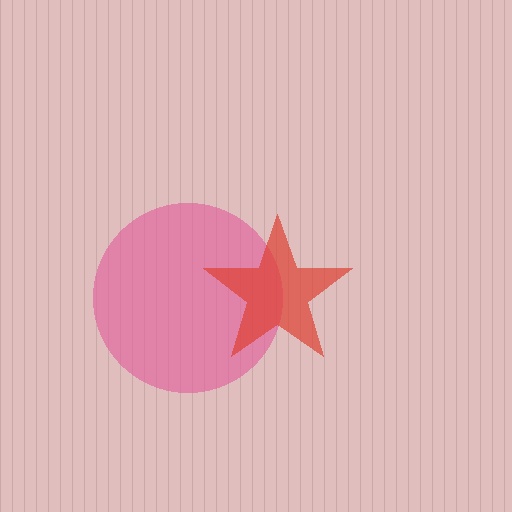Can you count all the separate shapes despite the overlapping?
Yes, there are 2 separate shapes.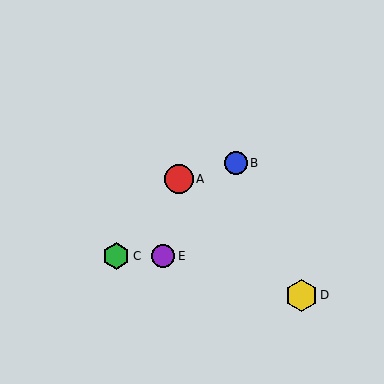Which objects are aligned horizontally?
Objects C, E are aligned horizontally.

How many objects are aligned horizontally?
2 objects (C, E) are aligned horizontally.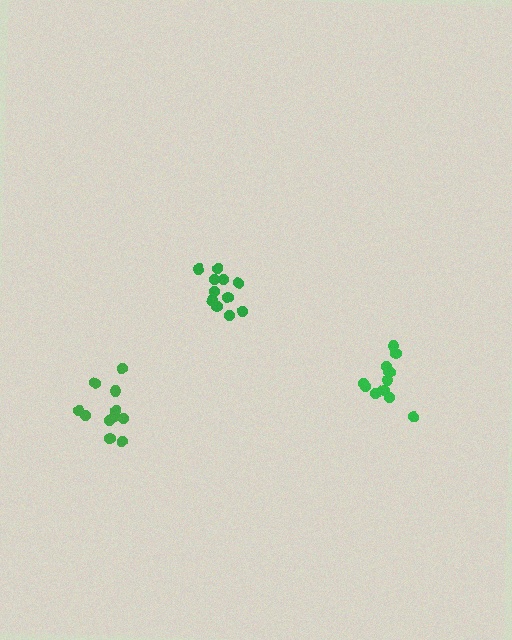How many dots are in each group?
Group 1: 11 dots, Group 2: 11 dots, Group 3: 12 dots (34 total).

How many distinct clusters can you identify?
There are 3 distinct clusters.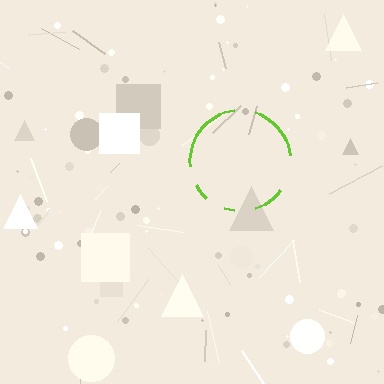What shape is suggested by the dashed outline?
The dashed outline suggests a circle.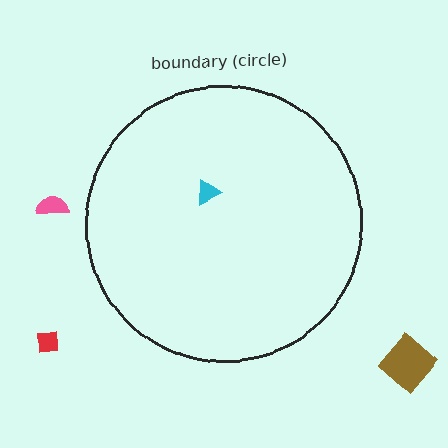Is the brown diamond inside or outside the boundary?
Outside.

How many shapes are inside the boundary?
1 inside, 3 outside.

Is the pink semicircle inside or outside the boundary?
Outside.